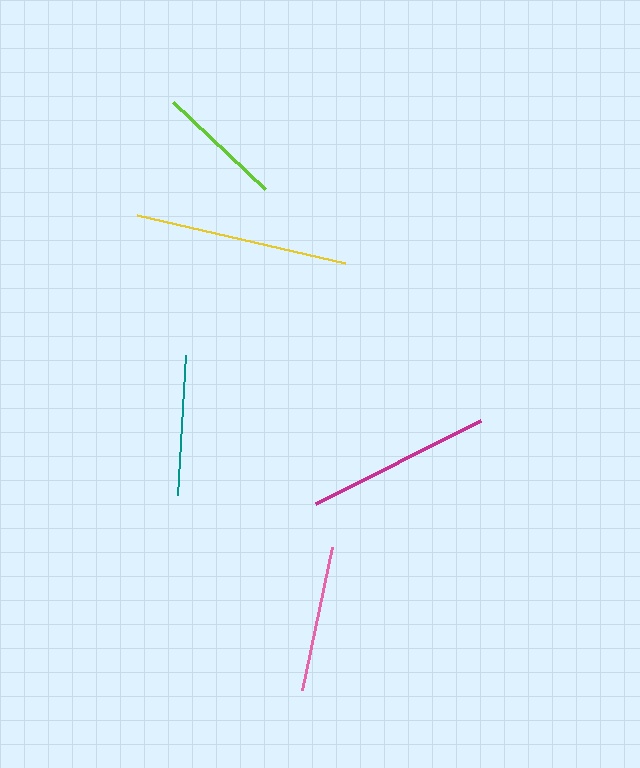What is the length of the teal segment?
The teal segment is approximately 141 pixels long.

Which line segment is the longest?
The yellow line is the longest at approximately 213 pixels.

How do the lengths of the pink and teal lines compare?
The pink and teal lines are approximately the same length.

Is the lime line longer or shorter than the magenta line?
The magenta line is longer than the lime line.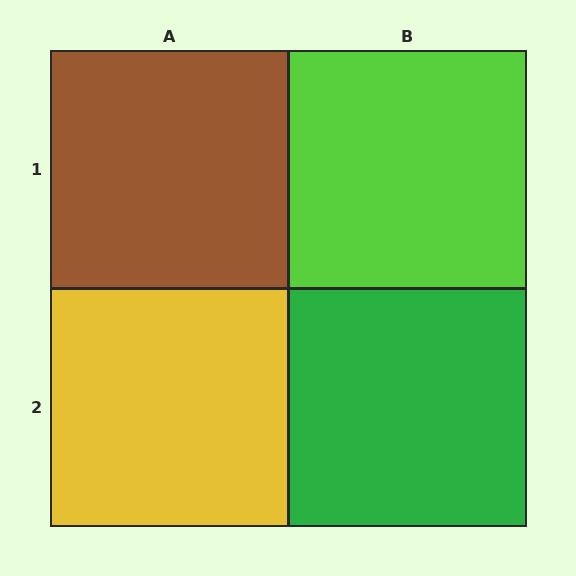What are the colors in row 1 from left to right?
Brown, lime.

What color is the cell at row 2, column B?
Green.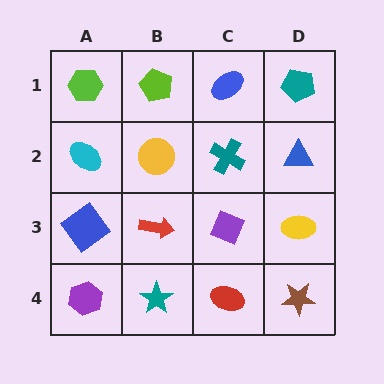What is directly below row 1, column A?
A cyan ellipse.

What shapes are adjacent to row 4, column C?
A purple diamond (row 3, column C), a teal star (row 4, column B), a brown star (row 4, column D).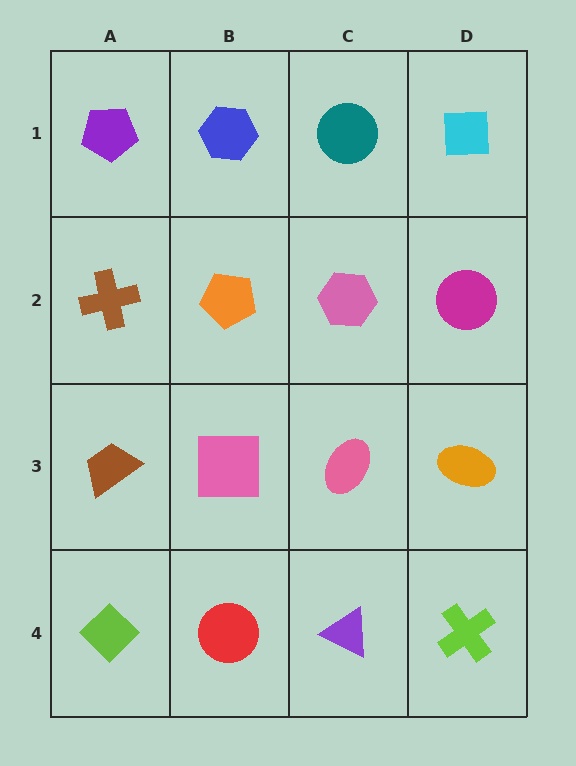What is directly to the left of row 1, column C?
A blue hexagon.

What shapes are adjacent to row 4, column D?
An orange ellipse (row 3, column D), a purple triangle (row 4, column C).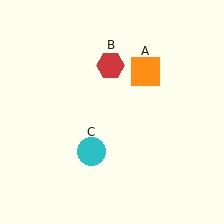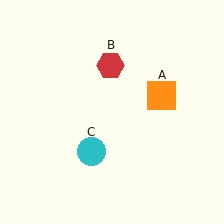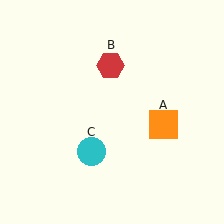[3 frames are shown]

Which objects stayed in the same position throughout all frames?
Red hexagon (object B) and cyan circle (object C) remained stationary.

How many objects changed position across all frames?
1 object changed position: orange square (object A).